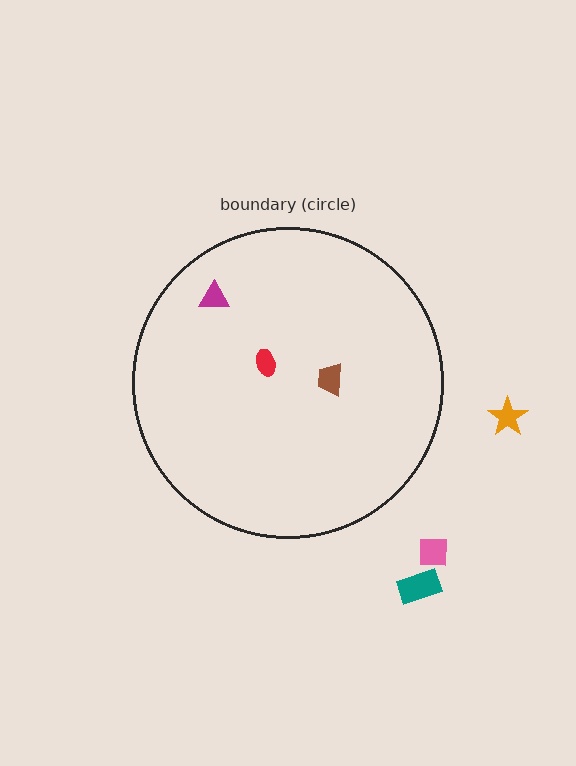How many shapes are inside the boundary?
3 inside, 3 outside.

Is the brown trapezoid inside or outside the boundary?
Inside.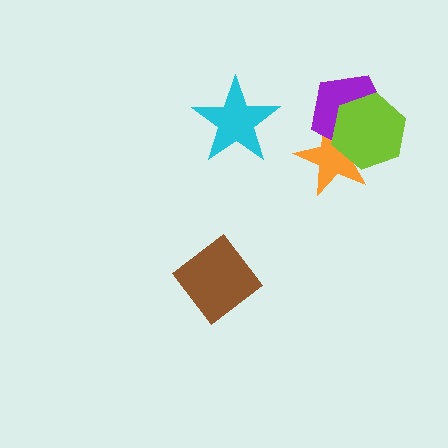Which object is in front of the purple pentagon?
The lime hexagon is in front of the purple pentagon.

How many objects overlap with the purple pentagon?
2 objects overlap with the purple pentagon.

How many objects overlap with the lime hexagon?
2 objects overlap with the lime hexagon.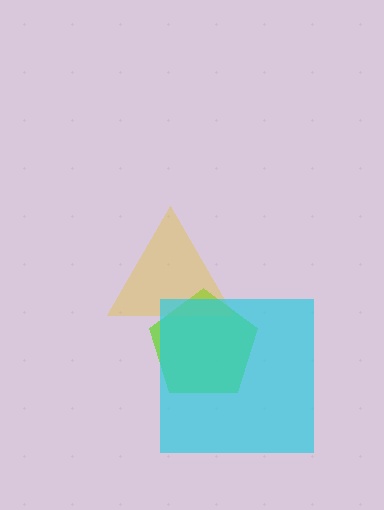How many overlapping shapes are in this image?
There are 3 overlapping shapes in the image.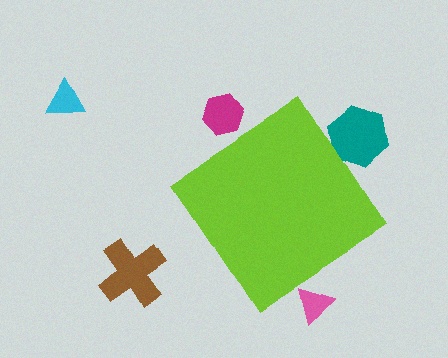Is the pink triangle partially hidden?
Yes, the pink triangle is partially hidden behind the lime diamond.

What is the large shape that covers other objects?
A lime diamond.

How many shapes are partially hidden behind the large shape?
3 shapes are partially hidden.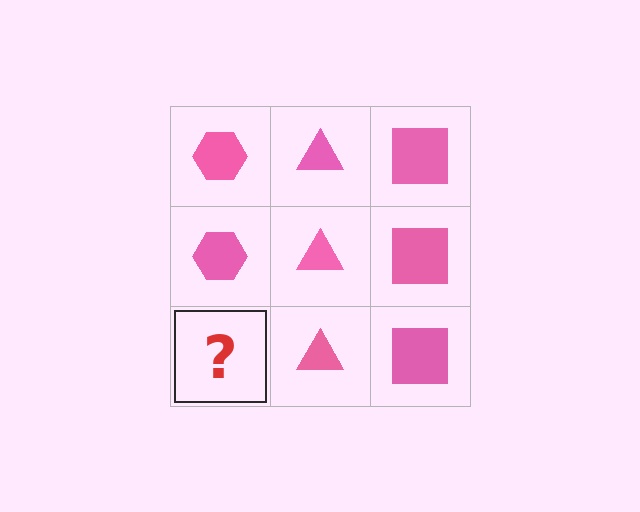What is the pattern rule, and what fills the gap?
The rule is that each column has a consistent shape. The gap should be filled with a pink hexagon.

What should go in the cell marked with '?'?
The missing cell should contain a pink hexagon.